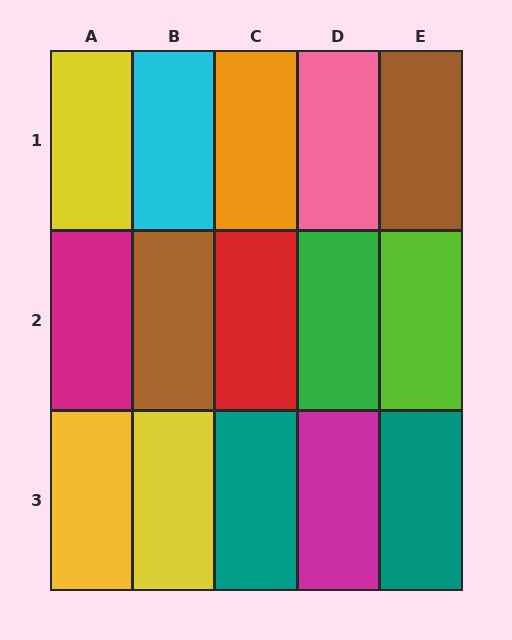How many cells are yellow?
3 cells are yellow.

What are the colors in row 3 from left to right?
Yellow, yellow, teal, magenta, teal.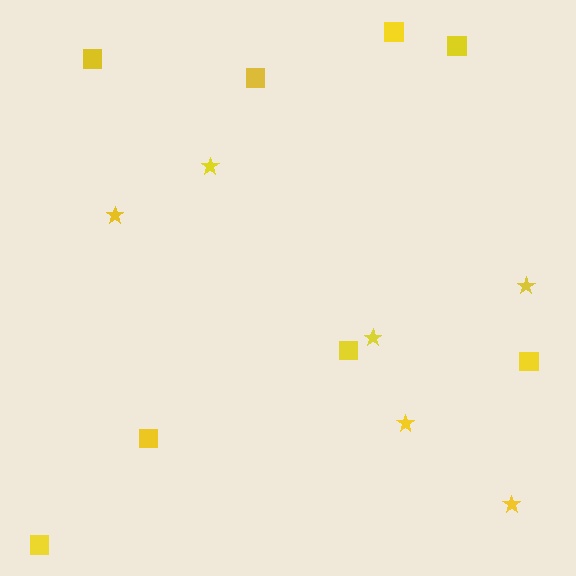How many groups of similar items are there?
There are 2 groups: one group of squares (8) and one group of stars (6).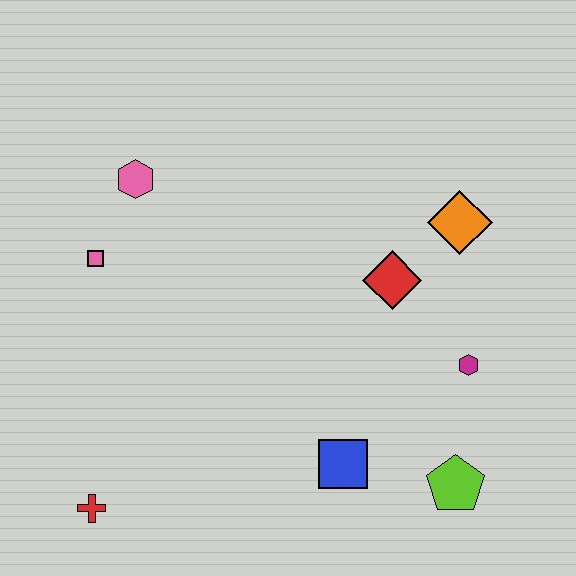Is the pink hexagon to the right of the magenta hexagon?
No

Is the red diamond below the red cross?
No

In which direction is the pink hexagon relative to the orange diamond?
The pink hexagon is to the left of the orange diamond.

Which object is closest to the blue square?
The lime pentagon is closest to the blue square.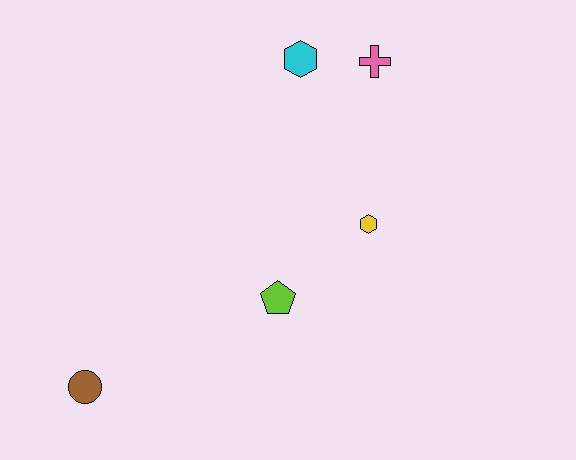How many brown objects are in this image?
There is 1 brown object.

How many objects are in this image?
There are 5 objects.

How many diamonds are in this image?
There are no diamonds.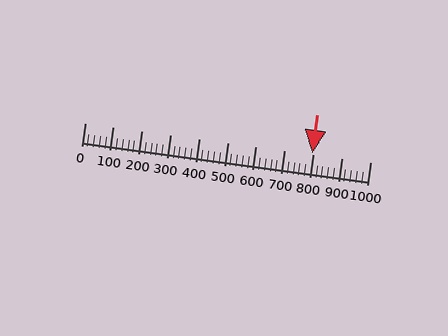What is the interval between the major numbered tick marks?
The major tick marks are spaced 100 units apart.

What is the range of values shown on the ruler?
The ruler shows values from 0 to 1000.